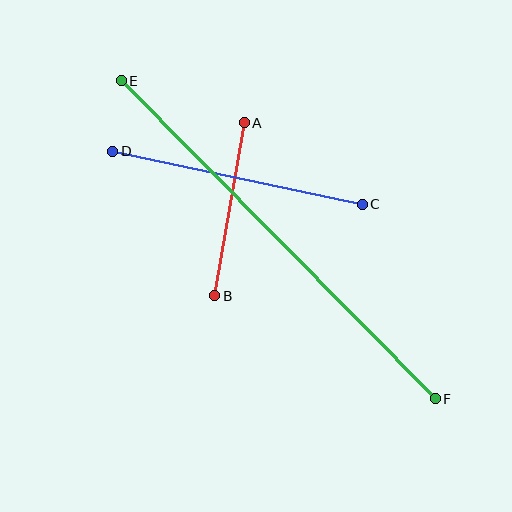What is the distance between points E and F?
The distance is approximately 447 pixels.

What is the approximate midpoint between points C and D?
The midpoint is at approximately (238, 178) pixels.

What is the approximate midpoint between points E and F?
The midpoint is at approximately (278, 240) pixels.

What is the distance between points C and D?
The distance is approximately 255 pixels.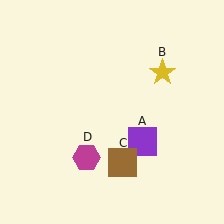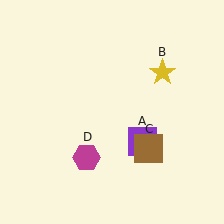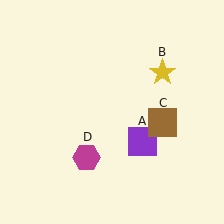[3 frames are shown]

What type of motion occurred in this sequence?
The brown square (object C) rotated counterclockwise around the center of the scene.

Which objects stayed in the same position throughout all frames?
Purple square (object A) and yellow star (object B) and magenta hexagon (object D) remained stationary.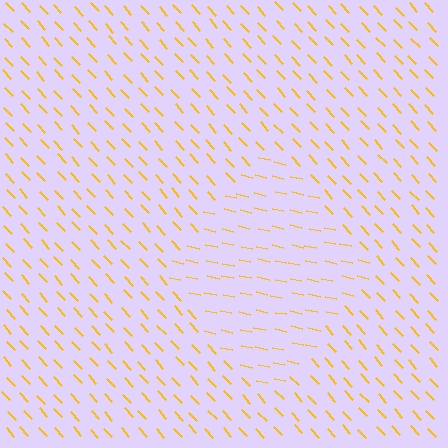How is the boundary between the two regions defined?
The boundary is defined purely by a change in line orientation (approximately 35 degrees difference). All lines are the same color and thickness.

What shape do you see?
I see a diamond.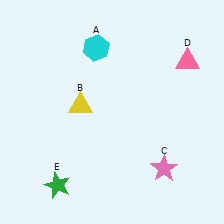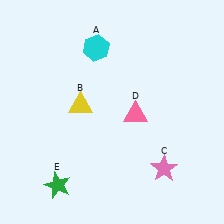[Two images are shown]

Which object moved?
The pink triangle (D) moved down.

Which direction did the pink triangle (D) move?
The pink triangle (D) moved down.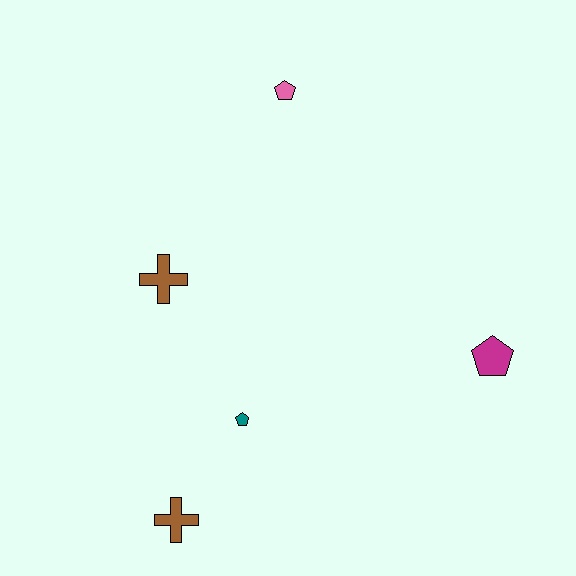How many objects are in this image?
There are 5 objects.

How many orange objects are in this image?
There are no orange objects.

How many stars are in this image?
There are no stars.